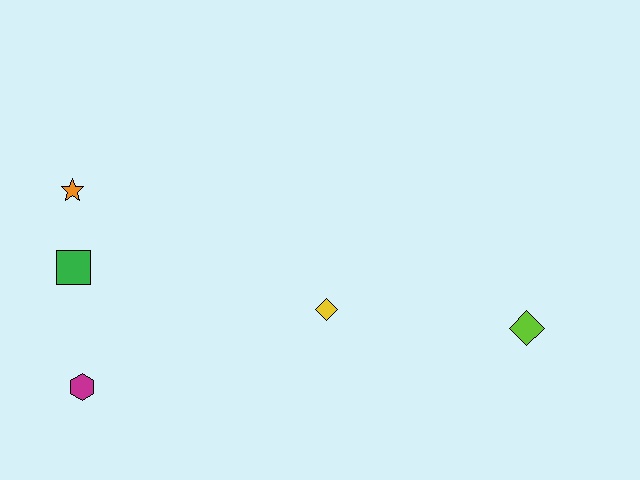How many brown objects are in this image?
There are no brown objects.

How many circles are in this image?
There are no circles.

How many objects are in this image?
There are 5 objects.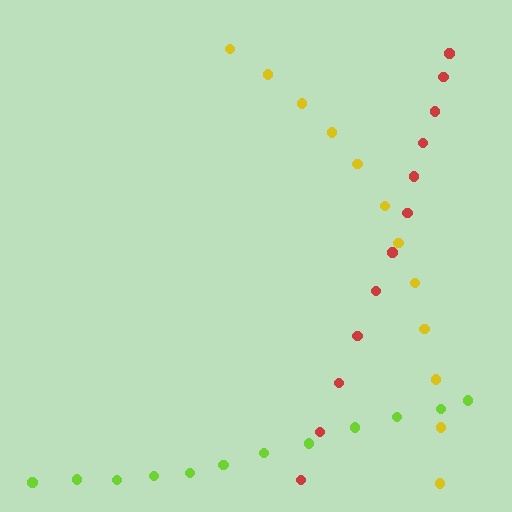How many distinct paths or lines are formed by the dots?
There are 3 distinct paths.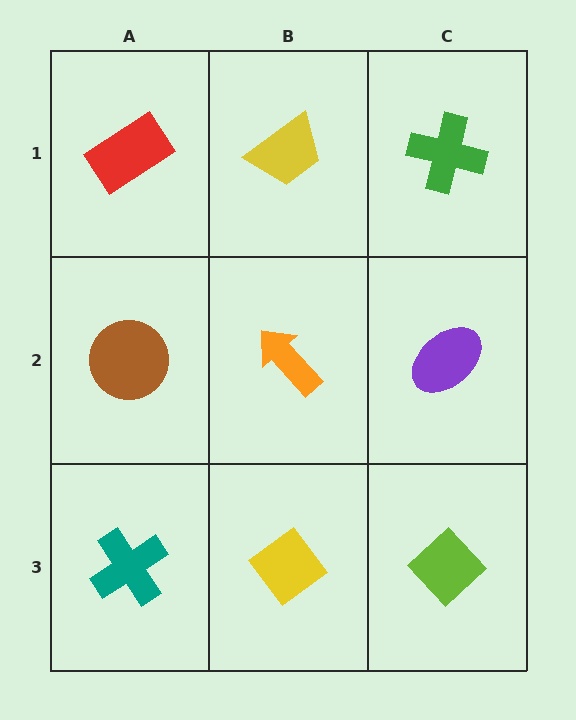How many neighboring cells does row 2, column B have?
4.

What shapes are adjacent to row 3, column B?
An orange arrow (row 2, column B), a teal cross (row 3, column A), a lime diamond (row 3, column C).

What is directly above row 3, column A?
A brown circle.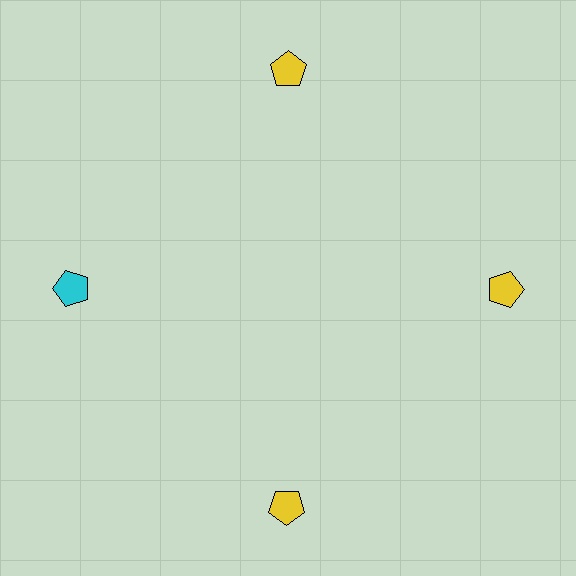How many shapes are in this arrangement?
There are 4 shapes arranged in a ring pattern.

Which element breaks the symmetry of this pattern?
The cyan pentagon at roughly the 9 o'clock position breaks the symmetry. All other shapes are yellow pentagons.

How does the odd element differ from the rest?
It has a different color: cyan instead of yellow.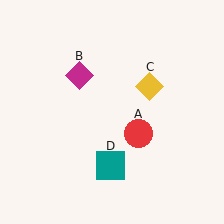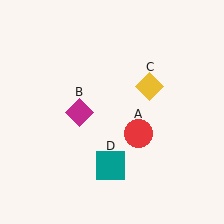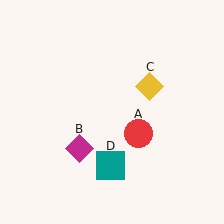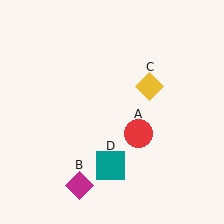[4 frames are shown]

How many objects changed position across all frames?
1 object changed position: magenta diamond (object B).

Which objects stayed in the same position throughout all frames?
Red circle (object A) and yellow diamond (object C) and teal square (object D) remained stationary.